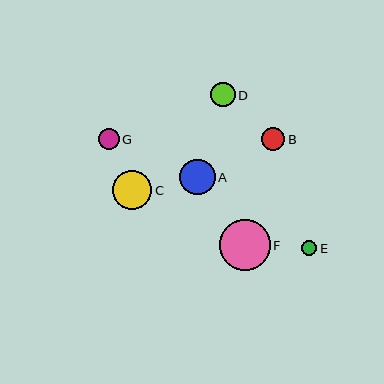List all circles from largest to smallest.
From largest to smallest: F, C, A, D, B, G, E.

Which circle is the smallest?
Circle E is the smallest with a size of approximately 15 pixels.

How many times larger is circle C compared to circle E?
Circle C is approximately 2.6 times the size of circle E.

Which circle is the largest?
Circle F is the largest with a size of approximately 51 pixels.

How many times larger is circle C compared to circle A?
Circle C is approximately 1.1 times the size of circle A.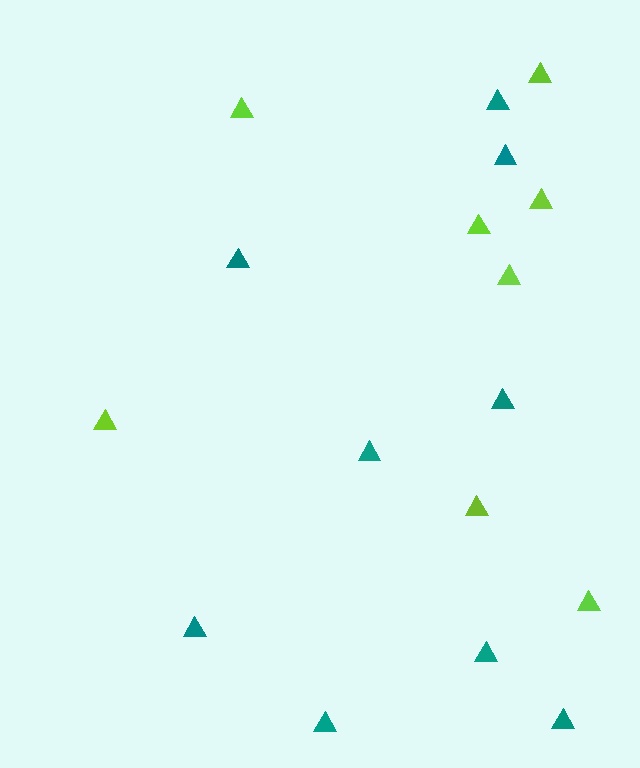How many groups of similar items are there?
There are 2 groups: one group of lime triangles (8) and one group of teal triangles (9).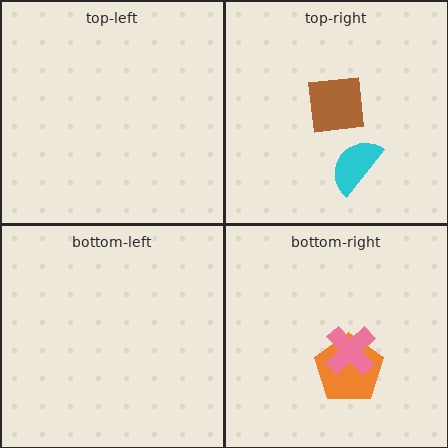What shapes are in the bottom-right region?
The orange pentagon, the pink cross.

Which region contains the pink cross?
The bottom-right region.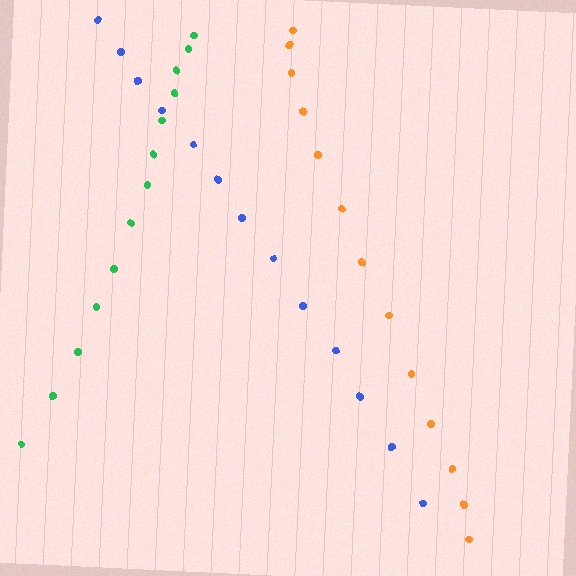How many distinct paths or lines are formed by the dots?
There are 3 distinct paths.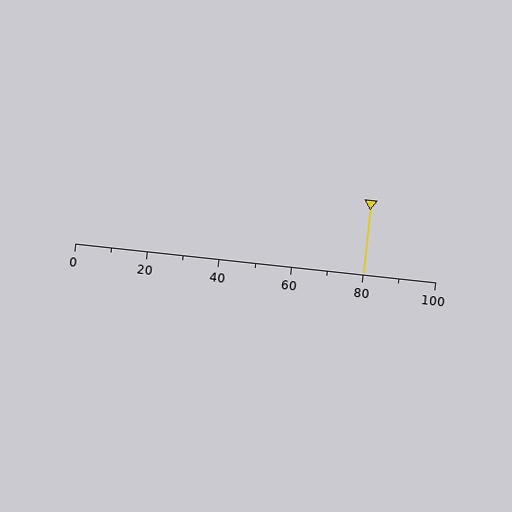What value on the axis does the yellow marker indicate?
The marker indicates approximately 80.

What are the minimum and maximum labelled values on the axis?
The axis runs from 0 to 100.